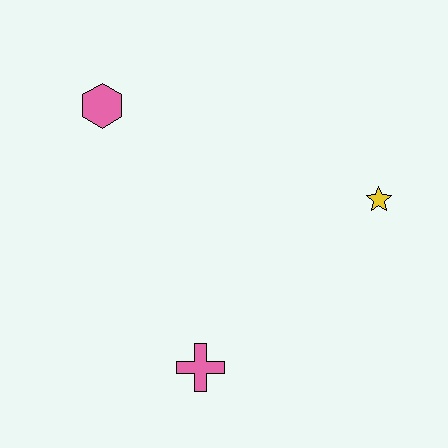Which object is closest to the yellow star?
The pink cross is closest to the yellow star.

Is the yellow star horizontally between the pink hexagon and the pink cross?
No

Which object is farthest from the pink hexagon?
The yellow star is farthest from the pink hexagon.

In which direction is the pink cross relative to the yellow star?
The pink cross is to the left of the yellow star.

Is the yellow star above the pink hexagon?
No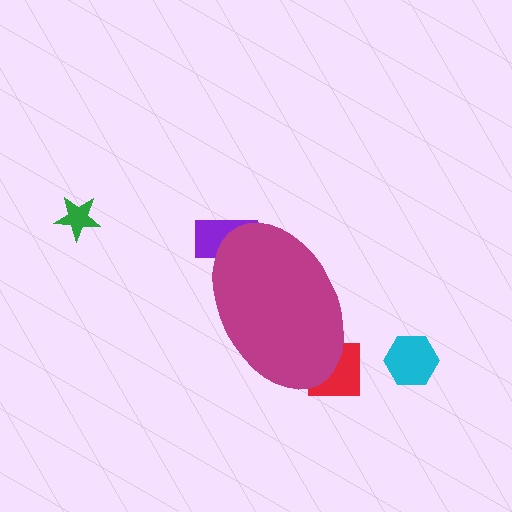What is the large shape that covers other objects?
A magenta ellipse.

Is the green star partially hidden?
No, the green star is fully visible.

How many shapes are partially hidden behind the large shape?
2 shapes are partially hidden.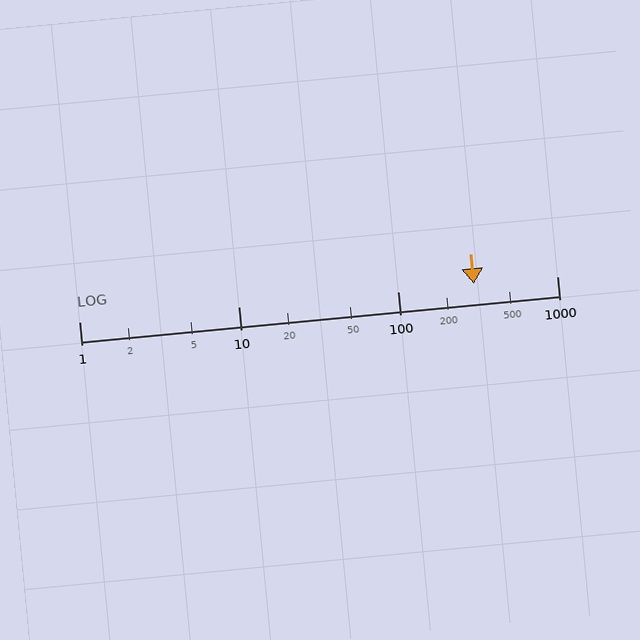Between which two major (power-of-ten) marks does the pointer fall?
The pointer is between 100 and 1000.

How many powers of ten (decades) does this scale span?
The scale spans 3 decades, from 1 to 1000.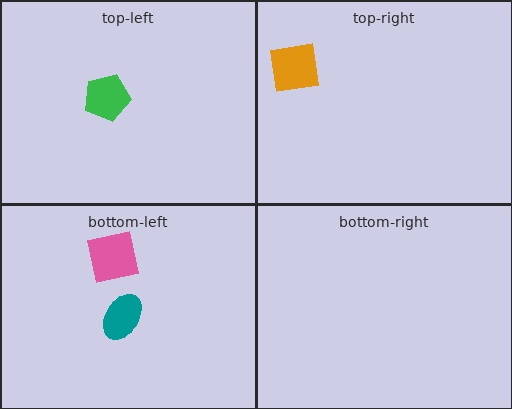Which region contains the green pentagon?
The top-left region.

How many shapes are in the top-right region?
1.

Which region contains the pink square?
The bottom-left region.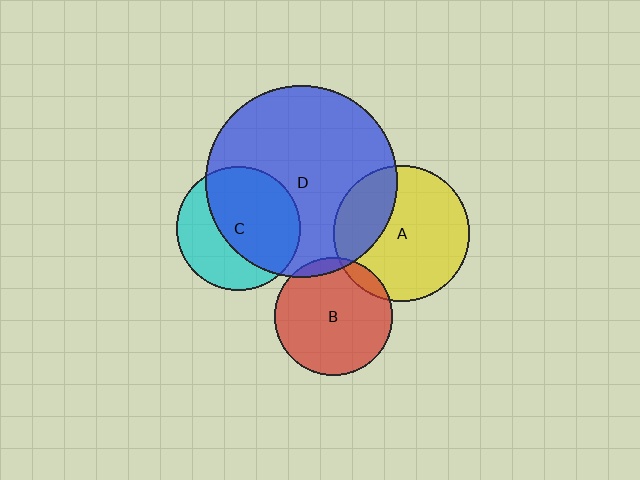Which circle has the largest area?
Circle D (blue).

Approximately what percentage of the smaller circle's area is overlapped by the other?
Approximately 60%.